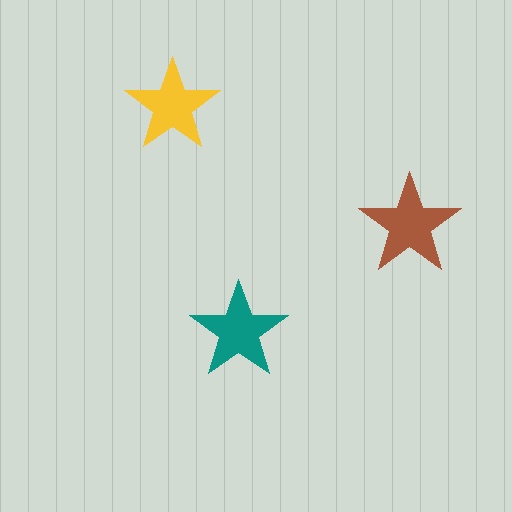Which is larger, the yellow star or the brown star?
The brown one.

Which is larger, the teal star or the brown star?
The brown one.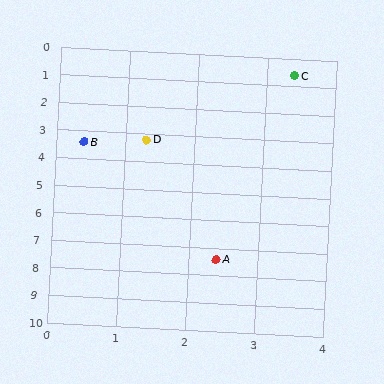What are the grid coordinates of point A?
Point A is at approximately (2.4, 7.4).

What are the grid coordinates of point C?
Point C is at approximately (3.4, 0.6).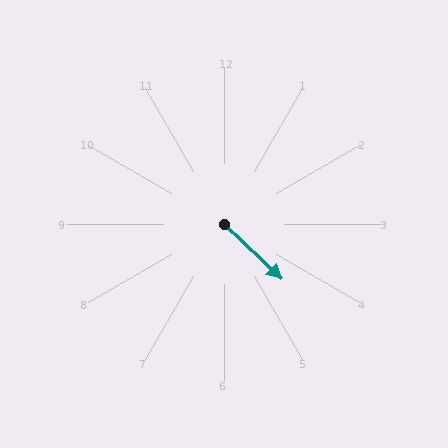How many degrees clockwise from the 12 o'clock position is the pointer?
Approximately 134 degrees.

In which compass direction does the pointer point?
Southeast.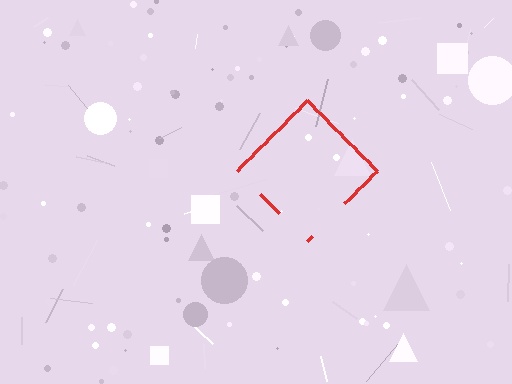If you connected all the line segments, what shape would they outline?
They would outline a diamond.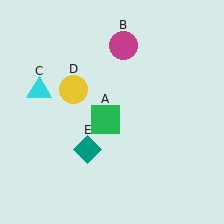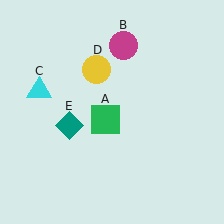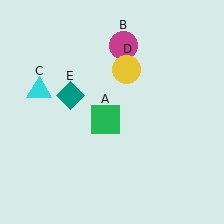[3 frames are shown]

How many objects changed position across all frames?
2 objects changed position: yellow circle (object D), teal diamond (object E).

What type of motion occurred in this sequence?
The yellow circle (object D), teal diamond (object E) rotated clockwise around the center of the scene.